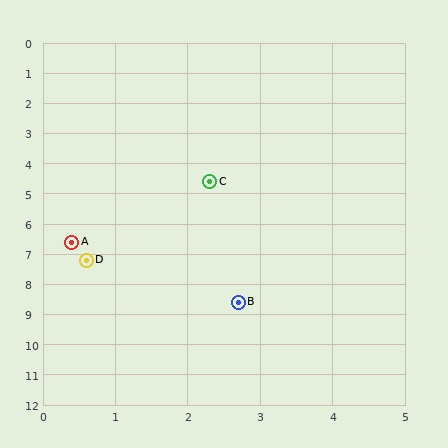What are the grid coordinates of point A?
Point A is at approximately (0.4, 6.6).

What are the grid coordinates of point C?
Point C is at approximately (2.3, 4.6).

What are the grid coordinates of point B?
Point B is at approximately (2.7, 8.6).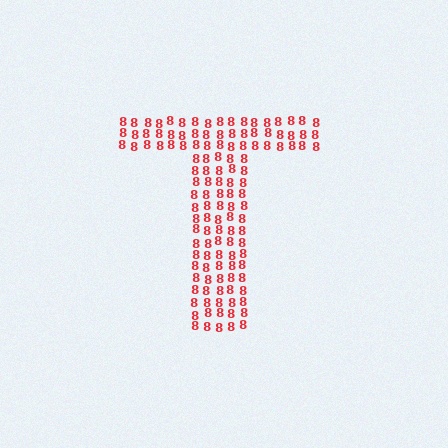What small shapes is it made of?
It is made of small digit 8's.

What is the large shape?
The large shape is the letter T.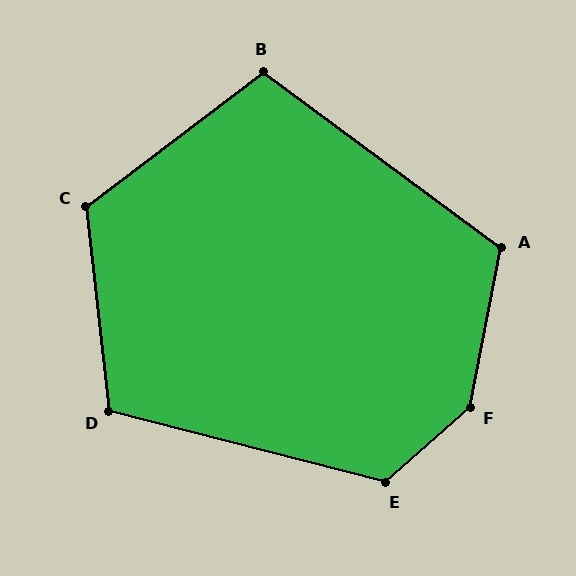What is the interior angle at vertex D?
Approximately 111 degrees (obtuse).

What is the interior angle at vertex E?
Approximately 124 degrees (obtuse).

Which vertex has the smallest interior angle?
B, at approximately 106 degrees.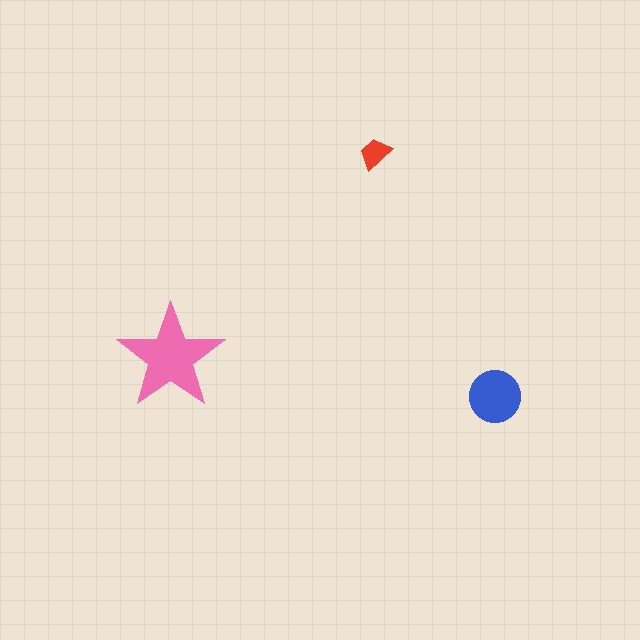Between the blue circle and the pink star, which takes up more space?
The pink star.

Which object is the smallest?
The red trapezoid.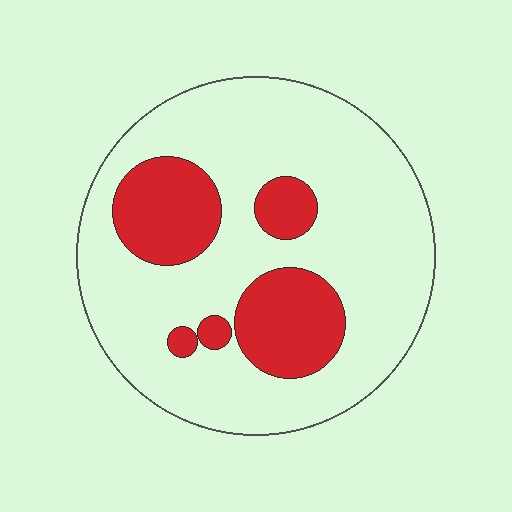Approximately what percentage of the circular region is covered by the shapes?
Approximately 25%.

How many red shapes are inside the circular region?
5.